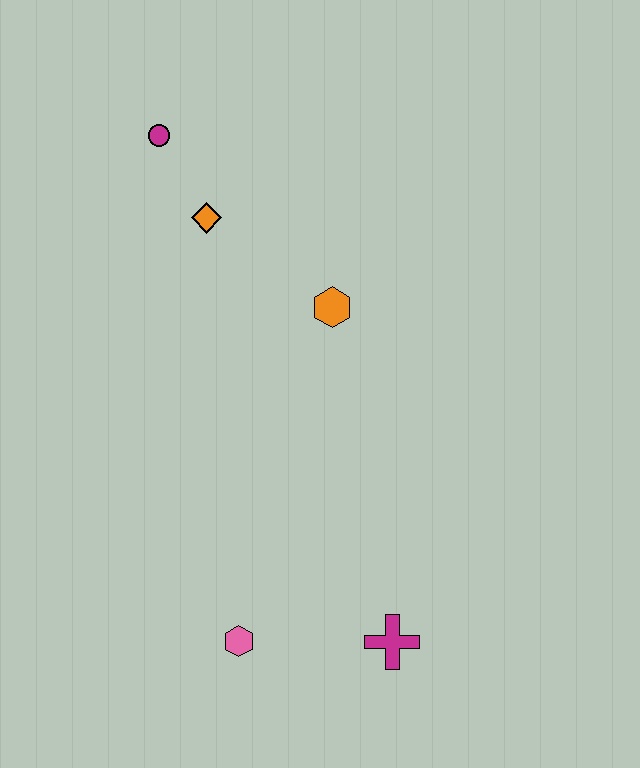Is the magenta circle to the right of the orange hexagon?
No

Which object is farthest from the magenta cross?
The magenta circle is farthest from the magenta cross.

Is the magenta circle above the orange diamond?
Yes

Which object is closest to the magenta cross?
The pink hexagon is closest to the magenta cross.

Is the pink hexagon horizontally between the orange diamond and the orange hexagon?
Yes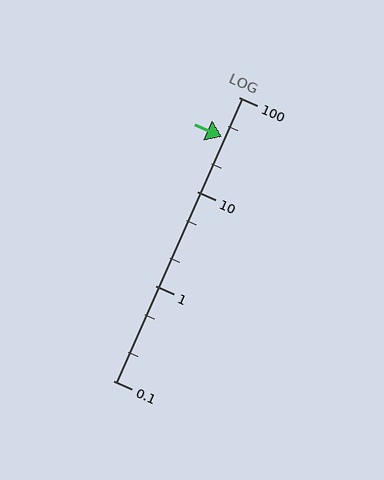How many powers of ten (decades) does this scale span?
The scale spans 3 decades, from 0.1 to 100.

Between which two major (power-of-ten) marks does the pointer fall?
The pointer is between 10 and 100.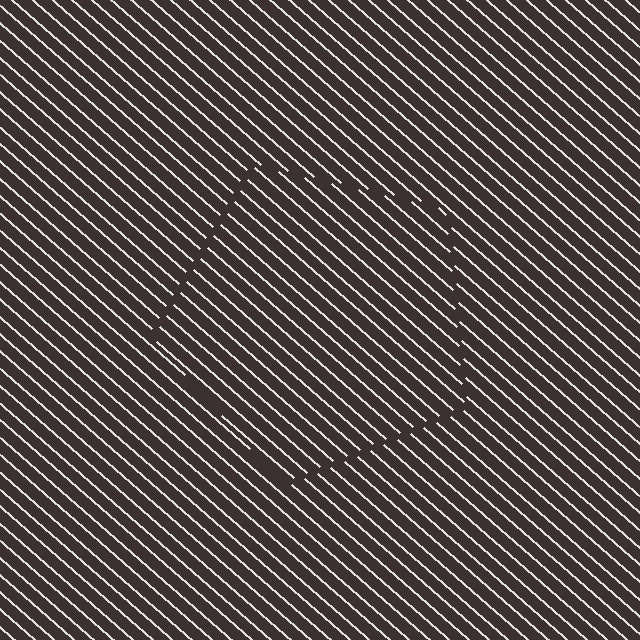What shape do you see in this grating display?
An illusory pentagon. The interior of the shape contains the same grating, shifted by half a period — the contour is defined by the phase discontinuity where line-ends from the inner and outer gratings abut.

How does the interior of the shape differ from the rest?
The interior of the shape contains the same grating, shifted by half a period — the contour is defined by the phase discontinuity where line-ends from the inner and outer gratings abut.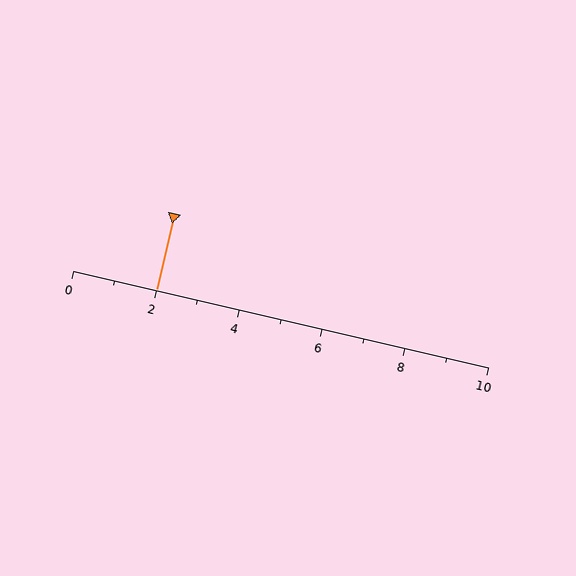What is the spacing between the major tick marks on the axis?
The major ticks are spaced 2 apart.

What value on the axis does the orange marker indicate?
The marker indicates approximately 2.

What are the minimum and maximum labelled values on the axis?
The axis runs from 0 to 10.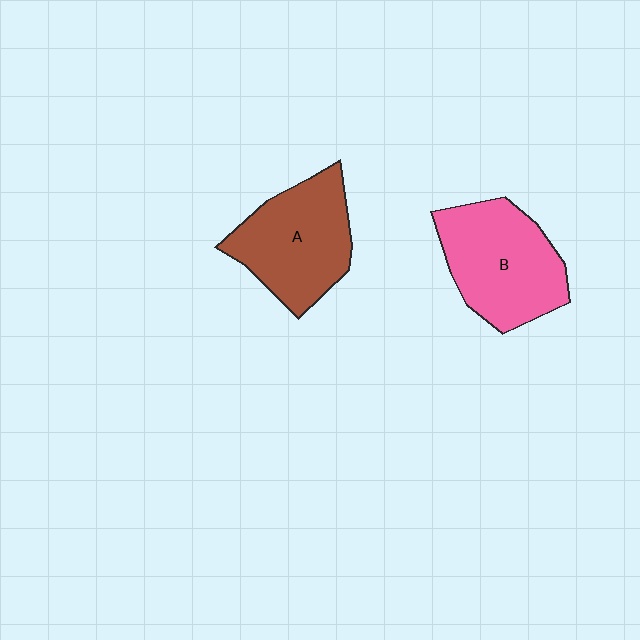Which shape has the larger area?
Shape B (pink).